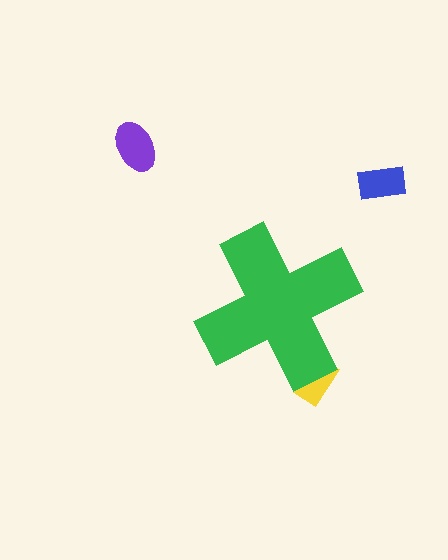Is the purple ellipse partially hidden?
No, the purple ellipse is fully visible.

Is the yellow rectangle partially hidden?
Yes, the yellow rectangle is partially hidden behind the green cross.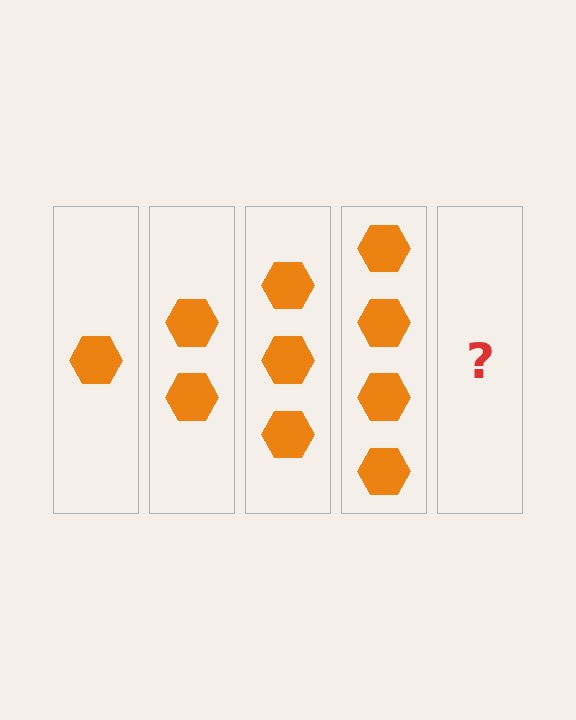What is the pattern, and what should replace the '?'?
The pattern is that each step adds one more hexagon. The '?' should be 5 hexagons.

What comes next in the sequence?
The next element should be 5 hexagons.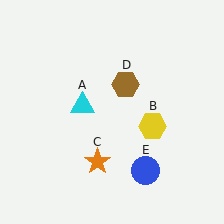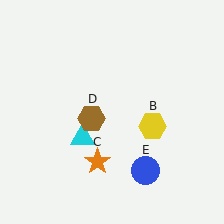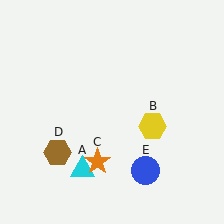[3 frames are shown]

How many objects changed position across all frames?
2 objects changed position: cyan triangle (object A), brown hexagon (object D).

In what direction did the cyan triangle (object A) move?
The cyan triangle (object A) moved down.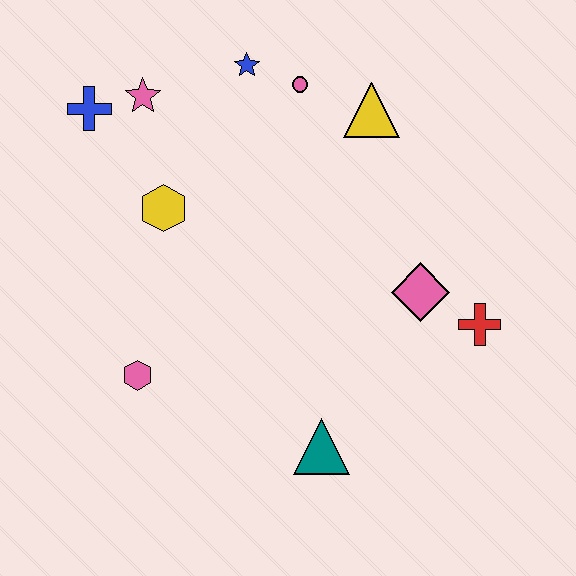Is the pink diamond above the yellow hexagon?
No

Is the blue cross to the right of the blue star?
No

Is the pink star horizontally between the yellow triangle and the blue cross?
Yes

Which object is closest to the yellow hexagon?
The pink star is closest to the yellow hexagon.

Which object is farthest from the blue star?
The teal triangle is farthest from the blue star.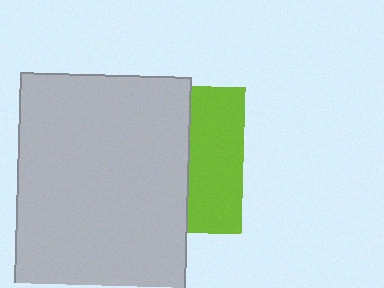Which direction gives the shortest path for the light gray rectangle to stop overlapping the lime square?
Moving left gives the shortest separation.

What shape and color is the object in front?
The object in front is a light gray rectangle.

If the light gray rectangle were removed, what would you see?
You would see the complete lime square.